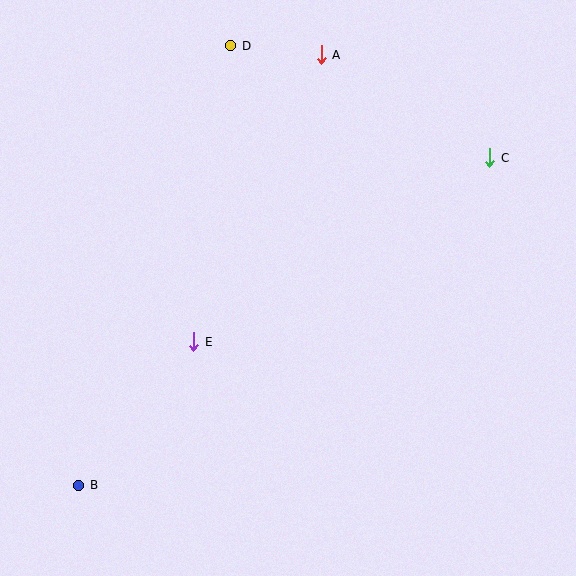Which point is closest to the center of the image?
Point E at (194, 342) is closest to the center.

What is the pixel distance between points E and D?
The distance between E and D is 298 pixels.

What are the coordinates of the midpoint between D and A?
The midpoint between D and A is at (276, 50).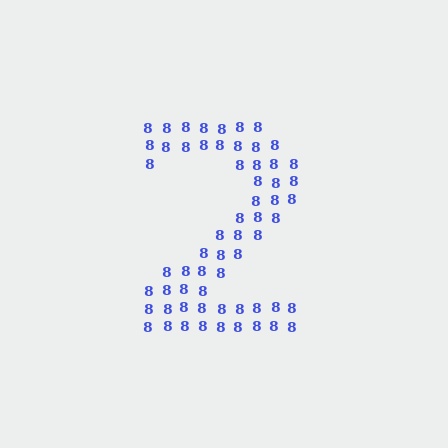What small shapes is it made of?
It is made of small digit 8's.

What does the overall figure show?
The overall figure shows the digit 2.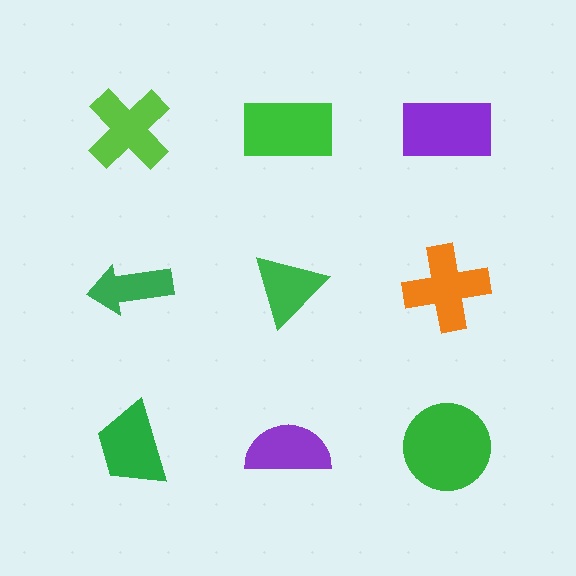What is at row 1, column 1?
A lime cross.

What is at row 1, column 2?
A green rectangle.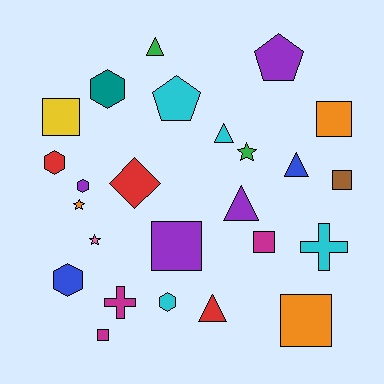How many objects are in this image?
There are 25 objects.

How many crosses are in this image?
There are 2 crosses.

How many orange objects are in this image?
There are 3 orange objects.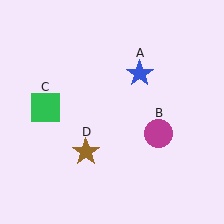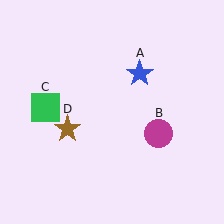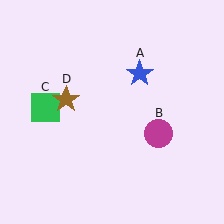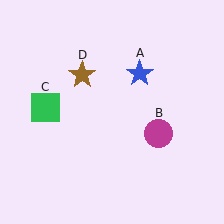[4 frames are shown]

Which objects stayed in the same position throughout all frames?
Blue star (object A) and magenta circle (object B) and green square (object C) remained stationary.